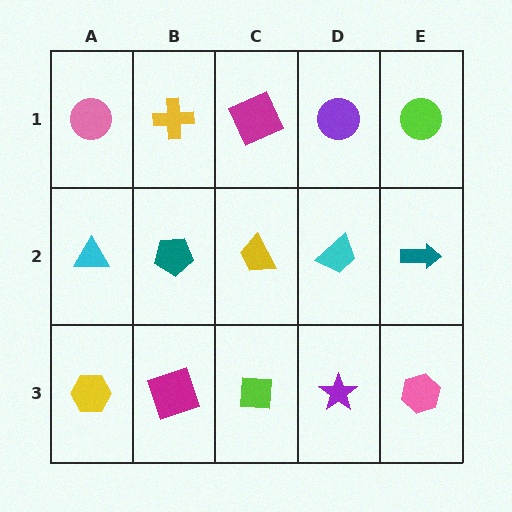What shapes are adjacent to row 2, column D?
A purple circle (row 1, column D), a purple star (row 3, column D), a yellow trapezoid (row 2, column C), a teal arrow (row 2, column E).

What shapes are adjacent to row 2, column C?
A magenta square (row 1, column C), a lime square (row 3, column C), a teal pentagon (row 2, column B), a cyan trapezoid (row 2, column D).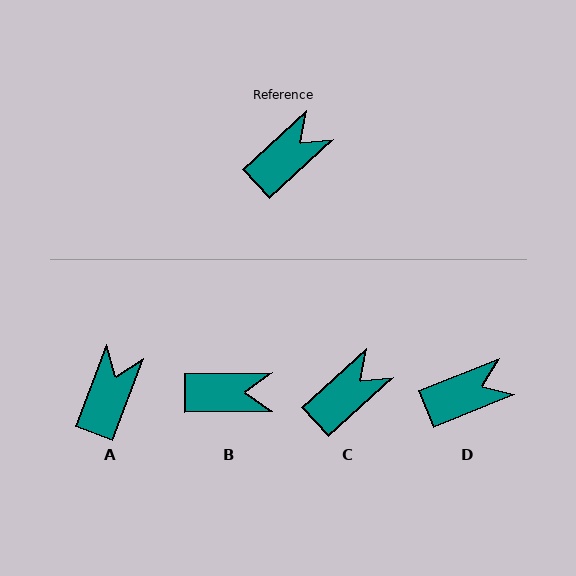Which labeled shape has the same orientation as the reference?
C.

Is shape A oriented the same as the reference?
No, it is off by about 27 degrees.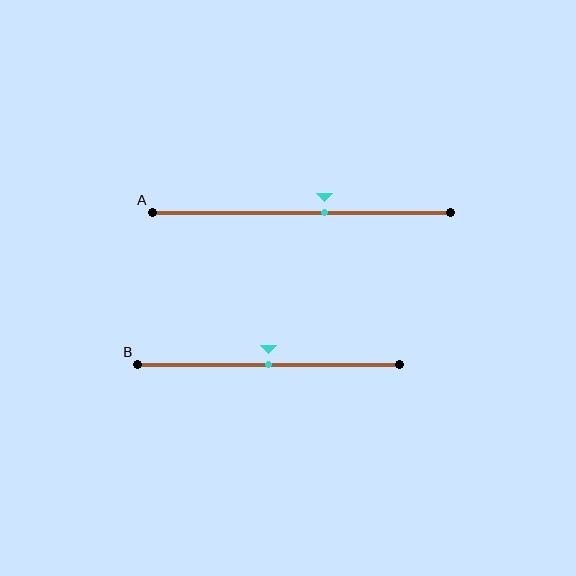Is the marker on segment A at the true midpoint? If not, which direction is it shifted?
No, the marker on segment A is shifted to the right by about 8% of the segment length.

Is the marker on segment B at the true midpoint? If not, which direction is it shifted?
Yes, the marker on segment B is at the true midpoint.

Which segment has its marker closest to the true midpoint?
Segment B has its marker closest to the true midpoint.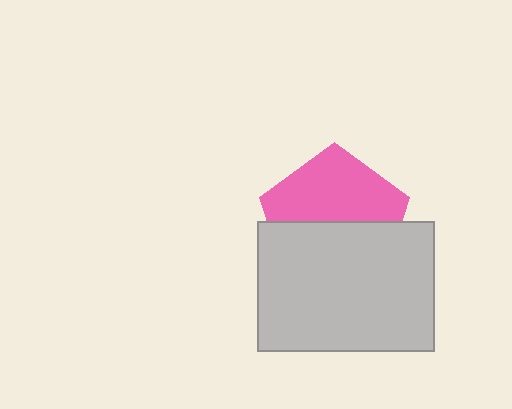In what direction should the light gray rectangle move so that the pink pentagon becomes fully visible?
The light gray rectangle should move down. That is the shortest direction to clear the overlap and leave the pink pentagon fully visible.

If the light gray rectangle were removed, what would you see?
You would see the complete pink pentagon.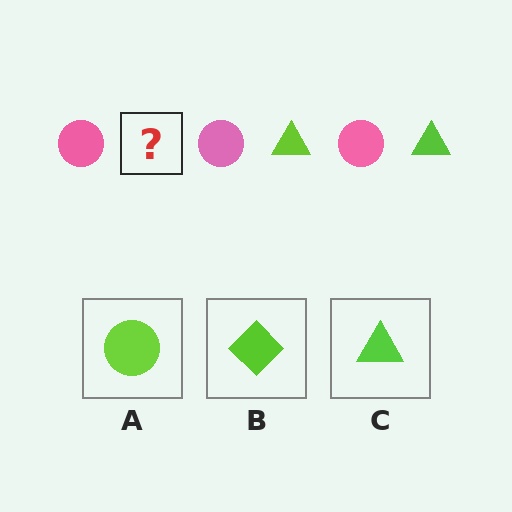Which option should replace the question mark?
Option C.